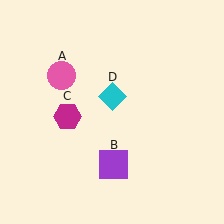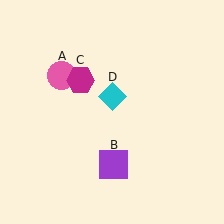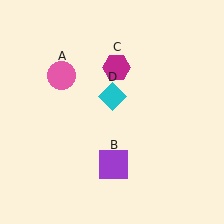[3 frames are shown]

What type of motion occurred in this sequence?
The magenta hexagon (object C) rotated clockwise around the center of the scene.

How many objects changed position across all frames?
1 object changed position: magenta hexagon (object C).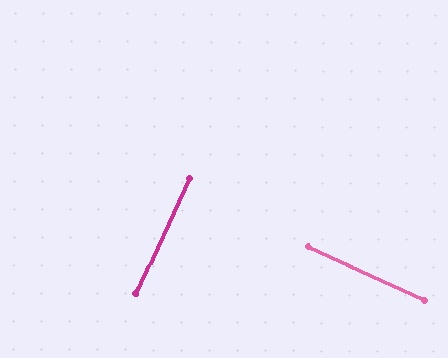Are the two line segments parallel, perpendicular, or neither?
Perpendicular — they meet at approximately 90°.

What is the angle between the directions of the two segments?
Approximately 90 degrees.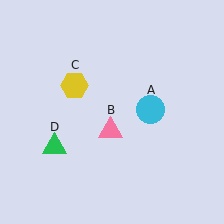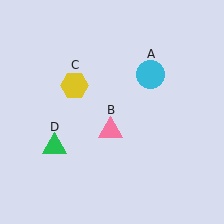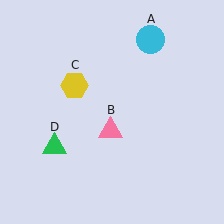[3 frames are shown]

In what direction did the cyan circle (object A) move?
The cyan circle (object A) moved up.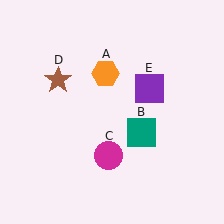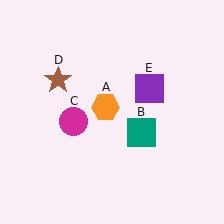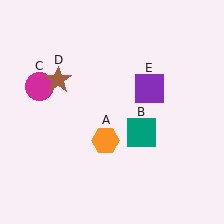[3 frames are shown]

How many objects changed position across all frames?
2 objects changed position: orange hexagon (object A), magenta circle (object C).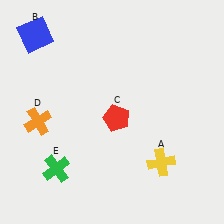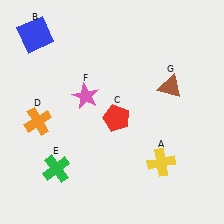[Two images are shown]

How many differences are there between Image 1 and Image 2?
There are 2 differences between the two images.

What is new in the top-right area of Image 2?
A brown triangle (G) was added in the top-right area of Image 2.